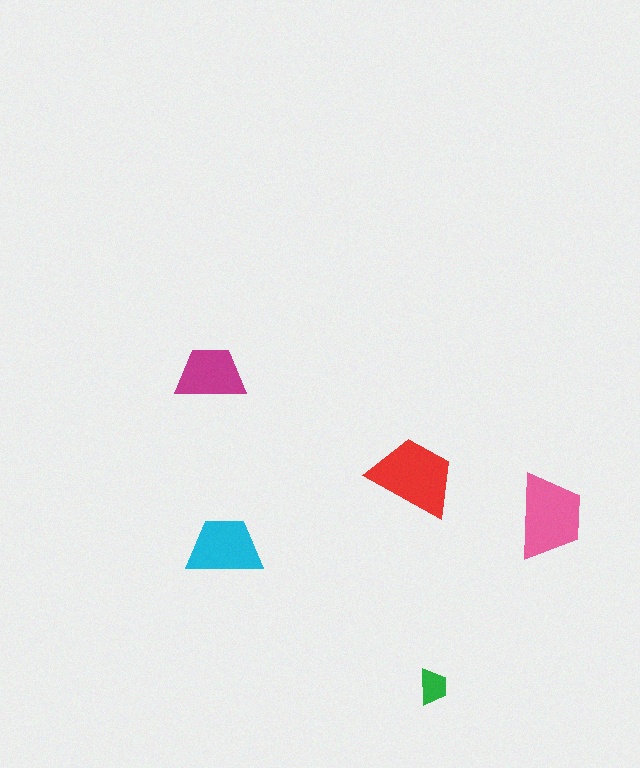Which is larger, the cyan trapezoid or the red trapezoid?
The red one.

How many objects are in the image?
There are 5 objects in the image.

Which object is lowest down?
The green trapezoid is bottommost.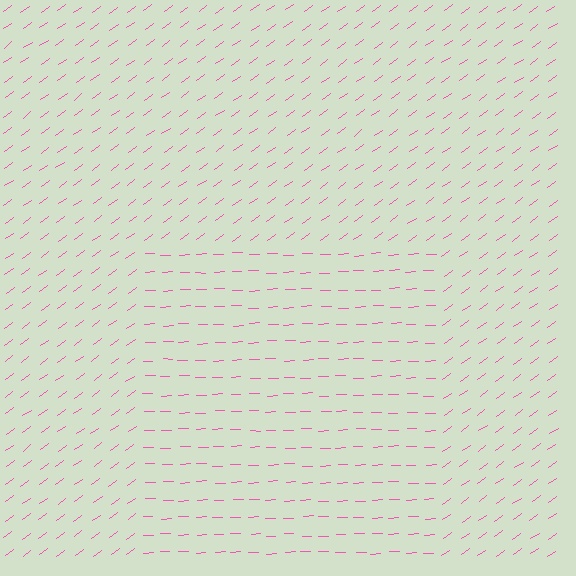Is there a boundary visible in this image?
Yes, there is a texture boundary formed by a change in line orientation.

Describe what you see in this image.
The image is filled with small pink line segments. A rectangle region in the image has lines oriented differently from the surrounding lines, creating a visible texture boundary.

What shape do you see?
I see a rectangle.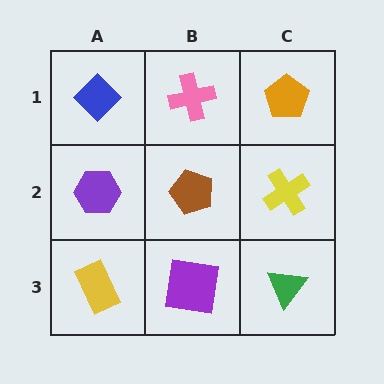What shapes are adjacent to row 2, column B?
A pink cross (row 1, column B), a purple square (row 3, column B), a purple hexagon (row 2, column A), a yellow cross (row 2, column C).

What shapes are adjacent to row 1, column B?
A brown pentagon (row 2, column B), a blue diamond (row 1, column A), an orange pentagon (row 1, column C).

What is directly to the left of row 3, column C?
A purple square.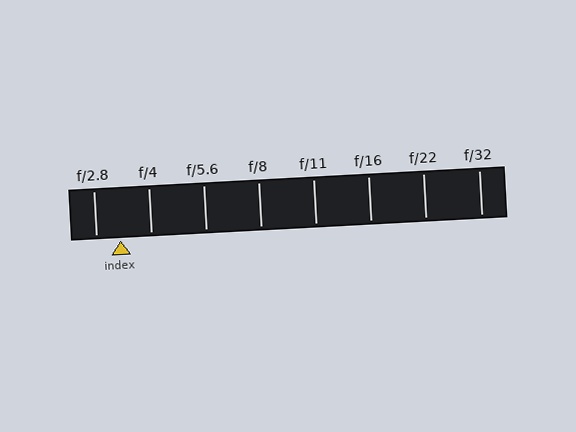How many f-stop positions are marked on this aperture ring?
There are 8 f-stop positions marked.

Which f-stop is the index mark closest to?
The index mark is closest to f/2.8.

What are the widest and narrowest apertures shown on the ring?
The widest aperture shown is f/2.8 and the narrowest is f/32.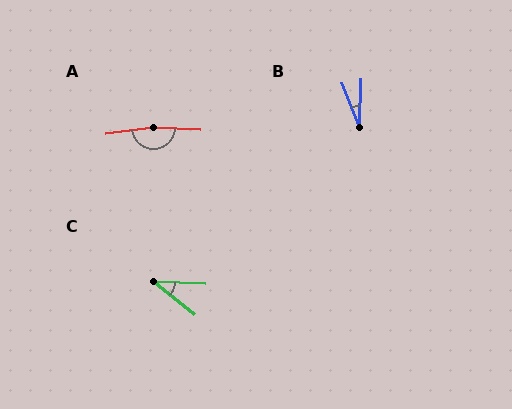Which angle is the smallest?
B, at approximately 23 degrees.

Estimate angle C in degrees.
Approximately 37 degrees.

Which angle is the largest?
A, at approximately 169 degrees.